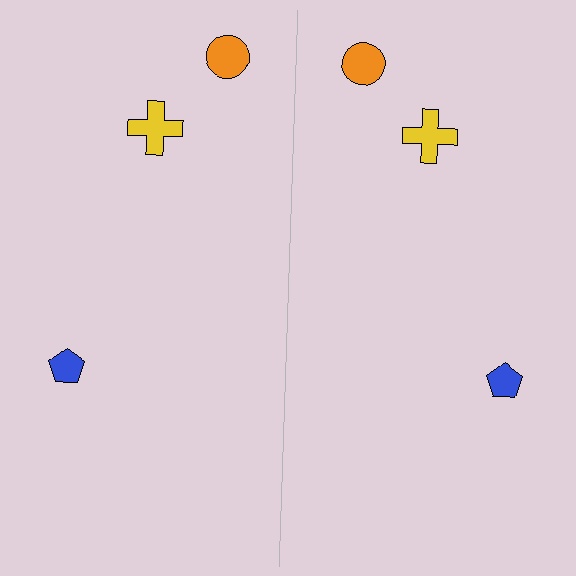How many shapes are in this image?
There are 6 shapes in this image.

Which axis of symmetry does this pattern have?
The pattern has a vertical axis of symmetry running through the center of the image.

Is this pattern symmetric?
Yes, this pattern has bilateral (reflection) symmetry.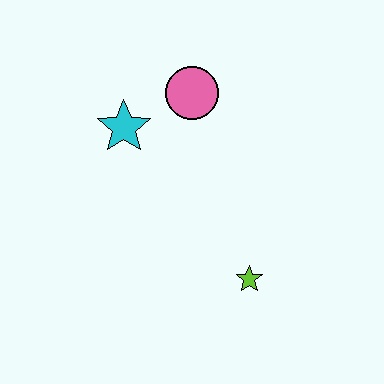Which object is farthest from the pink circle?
The lime star is farthest from the pink circle.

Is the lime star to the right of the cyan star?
Yes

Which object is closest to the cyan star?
The pink circle is closest to the cyan star.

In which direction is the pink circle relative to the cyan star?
The pink circle is to the right of the cyan star.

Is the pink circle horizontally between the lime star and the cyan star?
Yes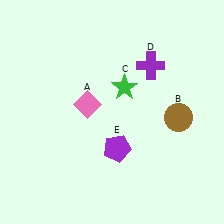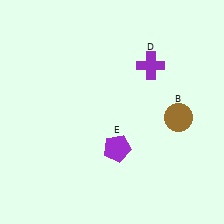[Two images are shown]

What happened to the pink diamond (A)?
The pink diamond (A) was removed in Image 2. It was in the top-left area of Image 1.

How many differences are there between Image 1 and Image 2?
There are 2 differences between the two images.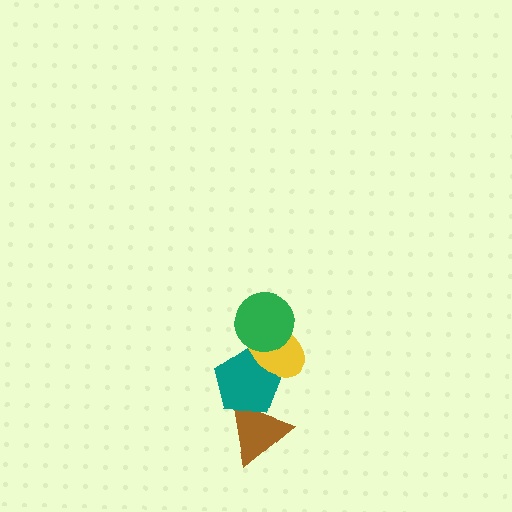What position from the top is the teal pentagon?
The teal pentagon is 3rd from the top.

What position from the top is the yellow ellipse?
The yellow ellipse is 2nd from the top.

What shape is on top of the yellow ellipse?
The green circle is on top of the yellow ellipse.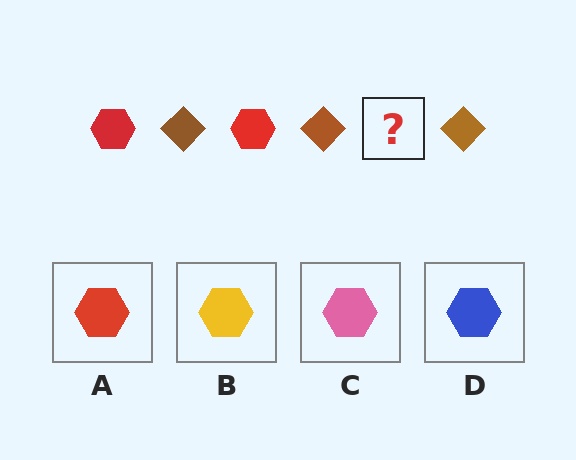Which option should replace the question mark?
Option A.